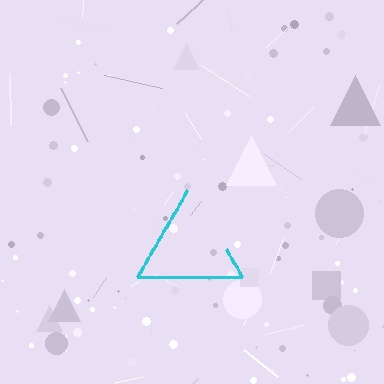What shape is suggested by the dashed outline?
The dashed outline suggests a triangle.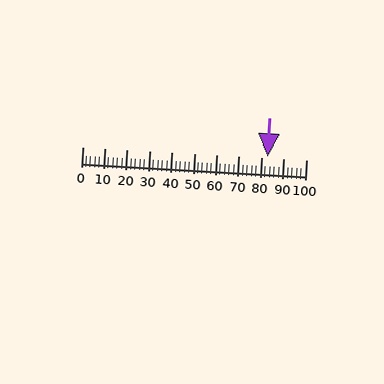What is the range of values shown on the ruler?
The ruler shows values from 0 to 100.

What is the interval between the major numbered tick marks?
The major tick marks are spaced 10 units apart.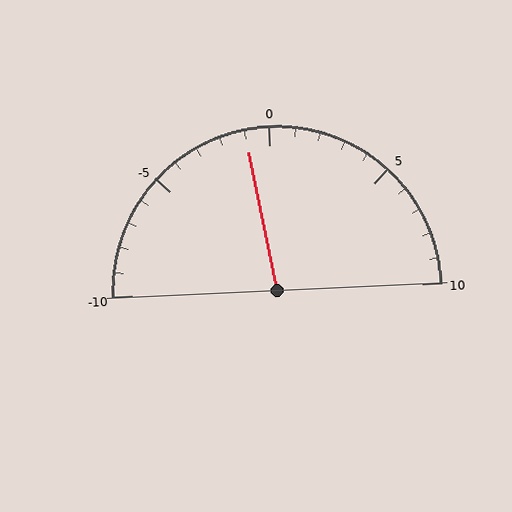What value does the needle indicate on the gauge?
The needle indicates approximately -1.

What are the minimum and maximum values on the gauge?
The gauge ranges from -10 to 10.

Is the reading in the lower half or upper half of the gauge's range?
The reading is in the lower half of the range (-10 to 10).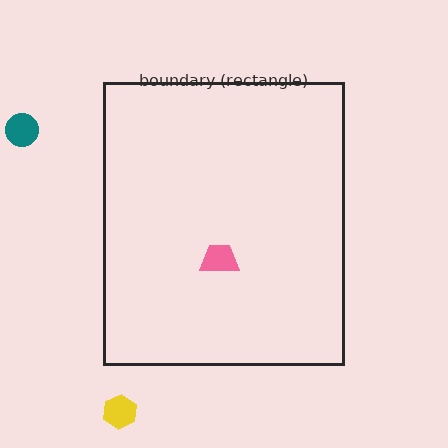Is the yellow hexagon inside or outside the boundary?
Outside.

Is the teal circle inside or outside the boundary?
Outside.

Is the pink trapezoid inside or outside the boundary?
Inside.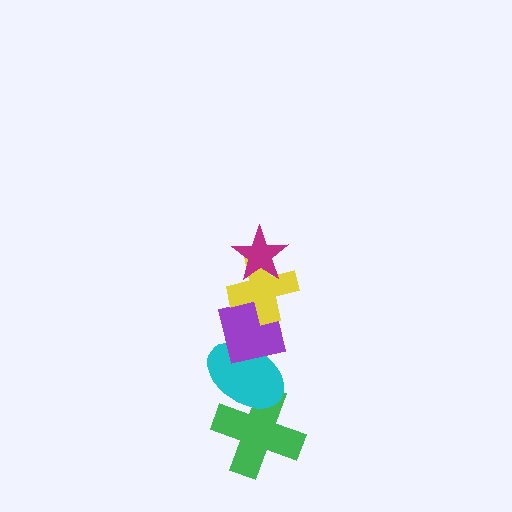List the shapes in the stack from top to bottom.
From top to bottom: the magenta star, the yellow cross, the purple square, the cyan ellipse, the green cross.